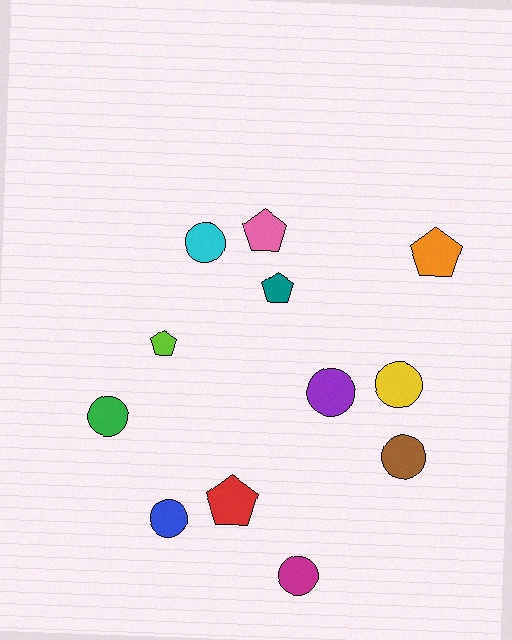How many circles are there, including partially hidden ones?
There are 7 circles.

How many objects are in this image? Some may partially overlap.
There are 12 objects.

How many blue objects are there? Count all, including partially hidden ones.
There is 1 blue object.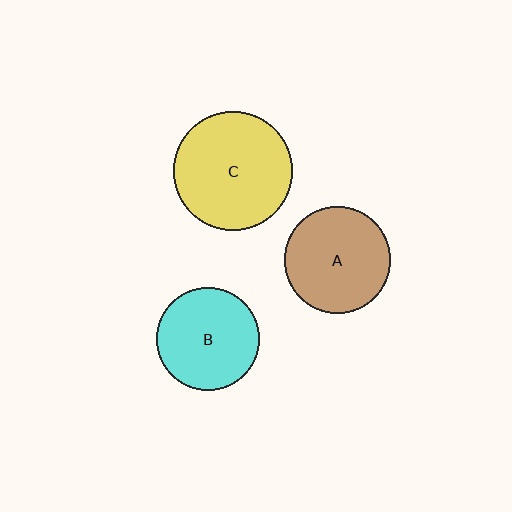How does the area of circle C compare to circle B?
Approximately 1.3 times.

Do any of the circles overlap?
No, none of the circles overlap.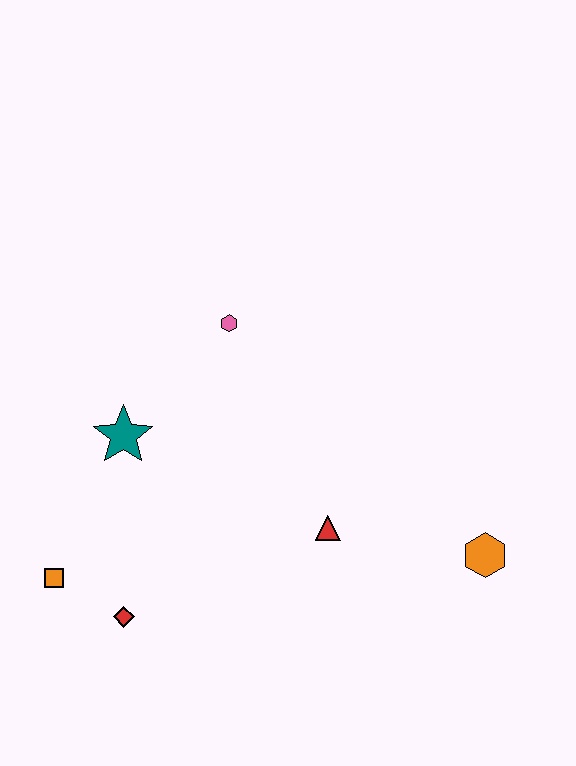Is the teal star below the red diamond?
No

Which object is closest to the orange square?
The red diamond is closest to the orange square.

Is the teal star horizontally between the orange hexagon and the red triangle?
No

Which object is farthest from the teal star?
The orange hexagon is farthest from the teal star.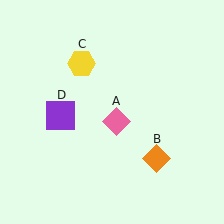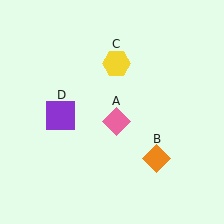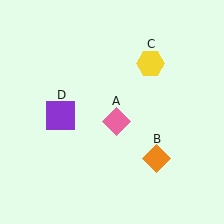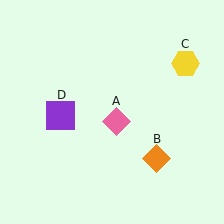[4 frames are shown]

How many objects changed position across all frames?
1 object changed position: yellow hexagon (object C).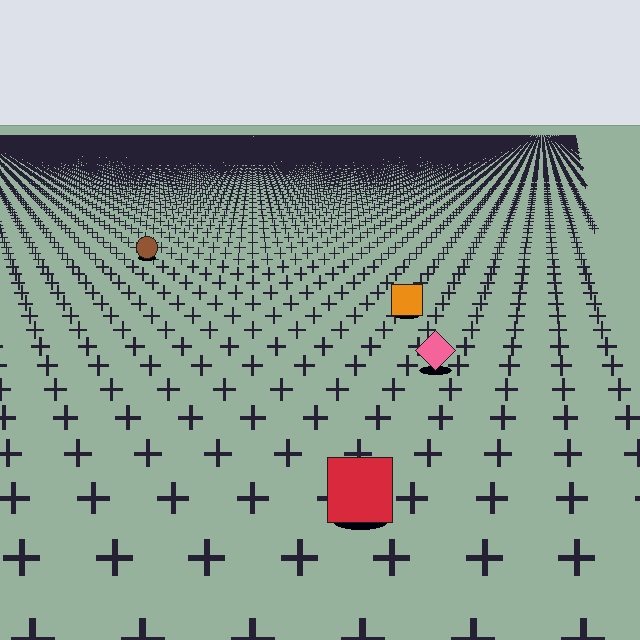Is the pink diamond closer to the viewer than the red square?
No. The red square is closer — you can tell from the texture gradient: the ground texture is coarser near it.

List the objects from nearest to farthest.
From nearest to farthest: the red square, the pink diamond, the orange square, the brown circle.